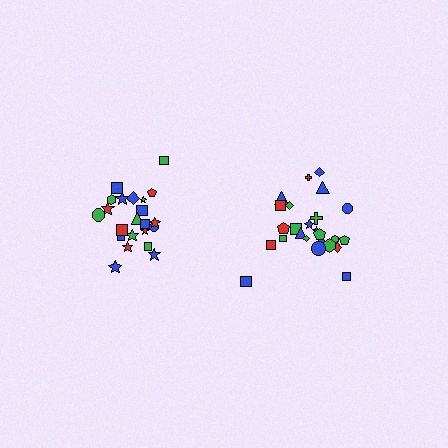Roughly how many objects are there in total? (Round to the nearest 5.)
Roughly 45 objects in total.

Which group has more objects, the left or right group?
The right group.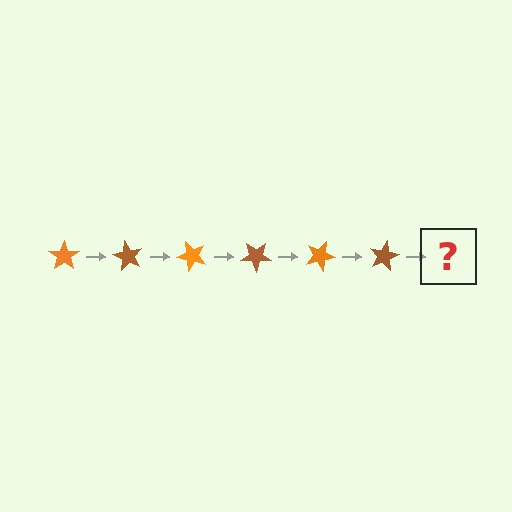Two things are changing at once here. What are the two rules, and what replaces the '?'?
The two rules are that it rotates 60 degrees each step and the color cycles through orange and brown. The '?' should be an orange star, rotated 360 degrees from the start.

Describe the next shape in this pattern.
It should be an orange star, rotated 360 degrees from the start.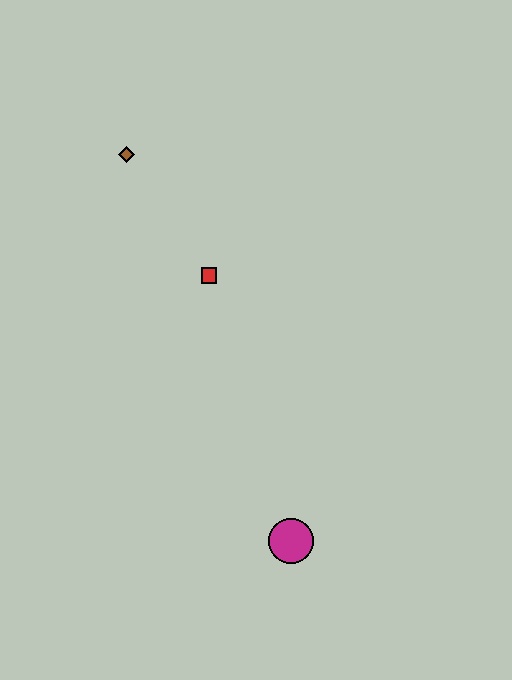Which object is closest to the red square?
The brown diamond is closest to the red square.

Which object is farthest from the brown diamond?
The magenta circle is farthest from the brown diamond.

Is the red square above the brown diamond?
No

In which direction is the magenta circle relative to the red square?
The magenta circle is below the red square.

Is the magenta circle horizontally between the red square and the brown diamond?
No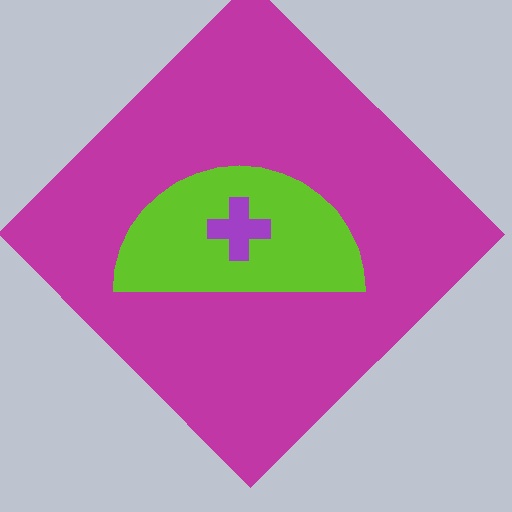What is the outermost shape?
The magenta diamond.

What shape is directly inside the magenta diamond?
The lime semicircle.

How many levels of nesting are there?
3.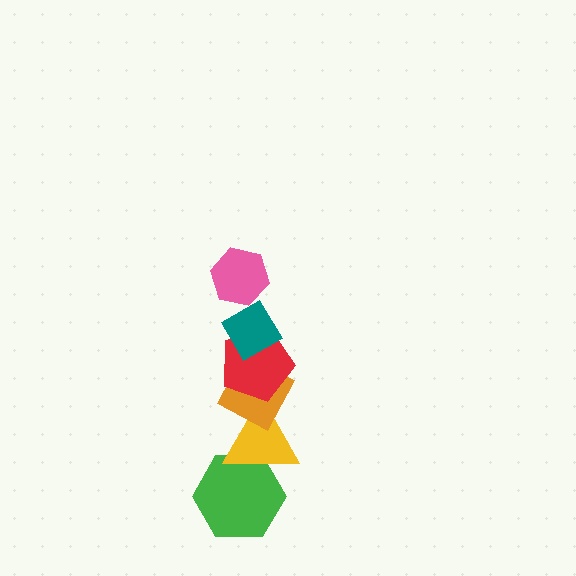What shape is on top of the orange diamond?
The red pentagon is on top of the orange diamond.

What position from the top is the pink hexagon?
The pink hexagon is 1st from the top.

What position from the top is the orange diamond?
The orange diamond is 4th from the top.